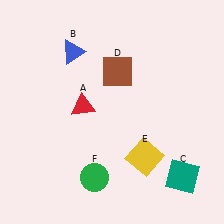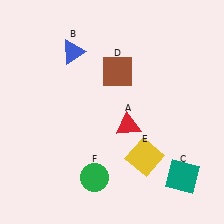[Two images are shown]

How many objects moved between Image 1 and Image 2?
1 object moved between the two images.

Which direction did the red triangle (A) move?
The red triangle (A) moved right.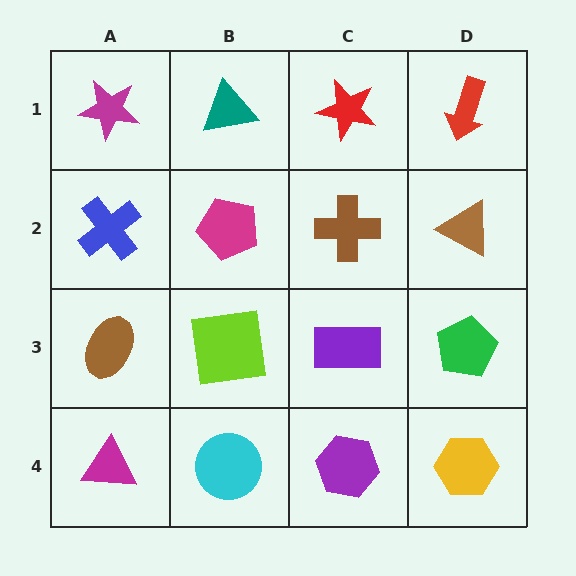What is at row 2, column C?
A brown cross.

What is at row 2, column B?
A magenta pentagon.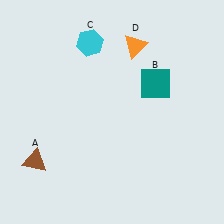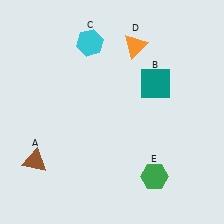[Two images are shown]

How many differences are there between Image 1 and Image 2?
There is 1 difference between the two images.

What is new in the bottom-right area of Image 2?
A green hexagon (E) was added in the bottom-right area of Image 2.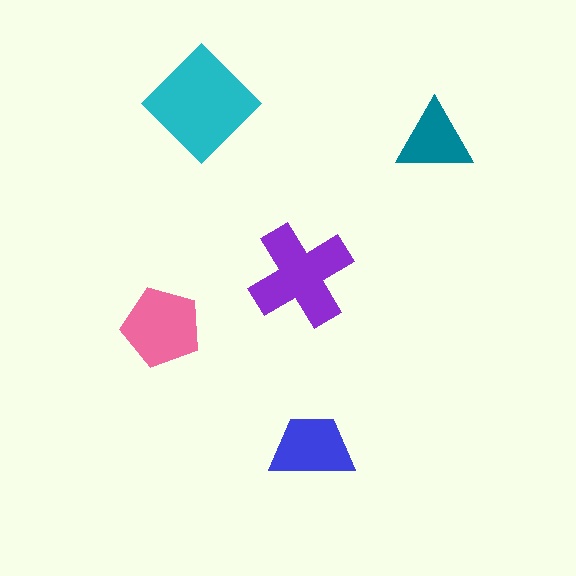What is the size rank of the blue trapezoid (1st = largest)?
4th.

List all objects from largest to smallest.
The cyan diamond, the purple cross, the pink pentagon, the blue trapezoid, the teal triangle.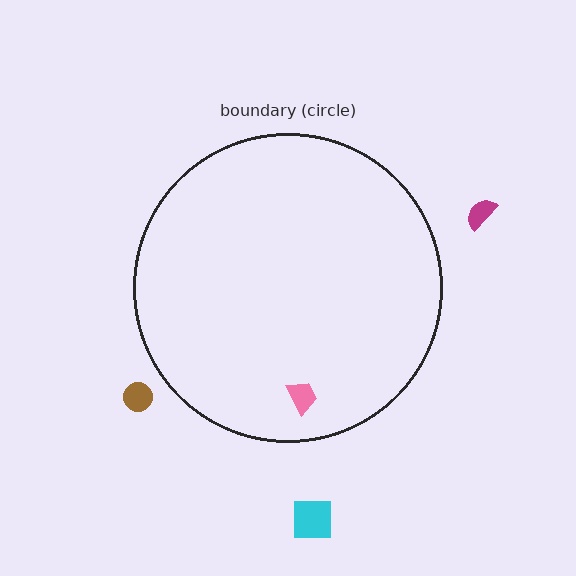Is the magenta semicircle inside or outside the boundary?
Outside.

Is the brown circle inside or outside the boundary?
Outside.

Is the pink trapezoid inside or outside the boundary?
Inside.